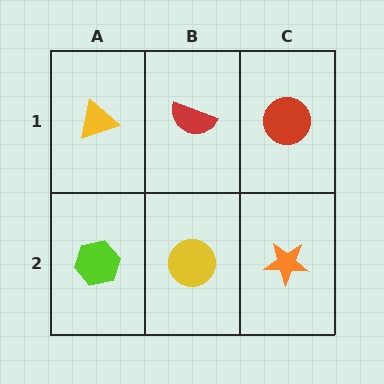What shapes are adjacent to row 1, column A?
A lime hexagon (row 2, column A), a red semicircle (row 1, column B).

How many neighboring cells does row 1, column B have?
3.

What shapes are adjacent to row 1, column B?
A yellow circle (row 2, column B), a yellow triangle (row 1, column A), a red circle (row 1, column C).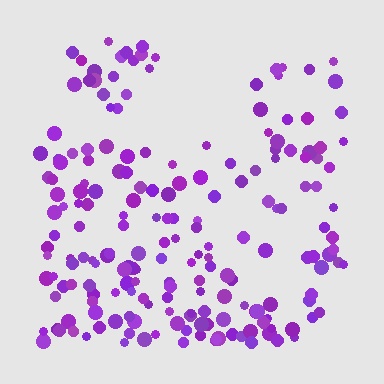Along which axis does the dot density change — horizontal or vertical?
Vertical.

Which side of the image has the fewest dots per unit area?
The top.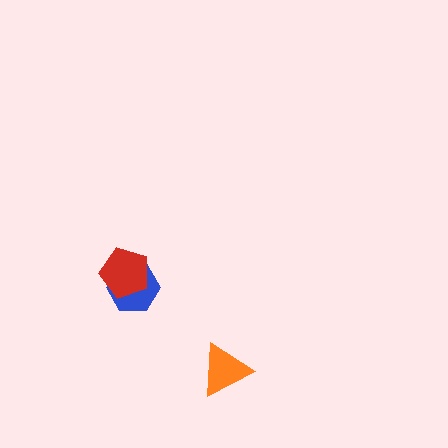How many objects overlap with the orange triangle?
0 objects overlap with the orange triangle.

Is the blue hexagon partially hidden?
Yes, it is partially covered by another shape.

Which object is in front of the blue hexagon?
The red pentagon is in front of the blue hexagon.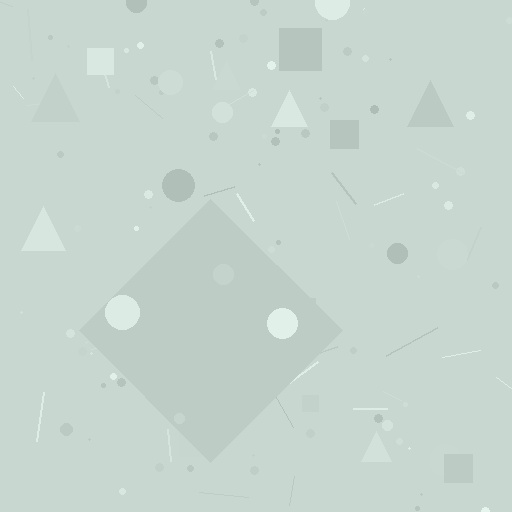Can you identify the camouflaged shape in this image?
The camouflaged shape is a diamond.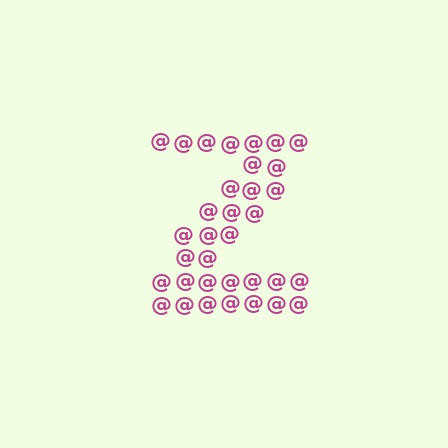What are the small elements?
The small elements are at signs.